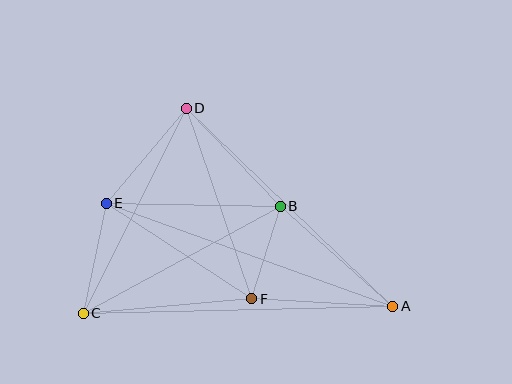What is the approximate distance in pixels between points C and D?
The distance between C and D is approximately 230 pixels.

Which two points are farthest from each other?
Points A and C are farthest from each other.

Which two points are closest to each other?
Points B and F are closest to each other.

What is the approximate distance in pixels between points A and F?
The distance between A and F is approximately 141 pixels.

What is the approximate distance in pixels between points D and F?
The distance between D and F is approximately 201 pixels.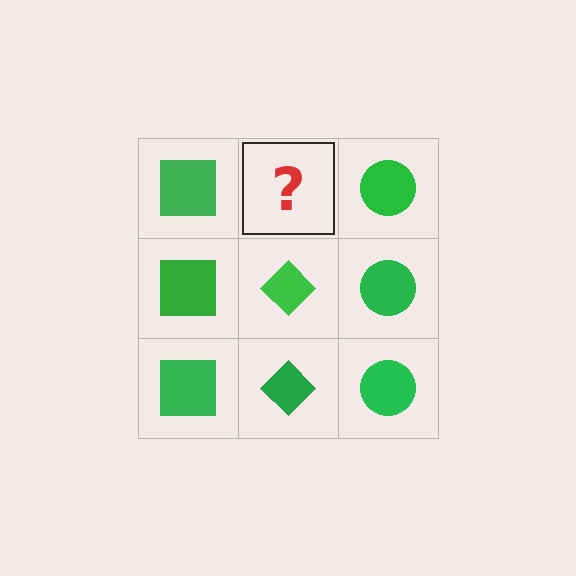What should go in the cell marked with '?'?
The missing cell should contain a green diamond.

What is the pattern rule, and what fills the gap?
The rule is that each column has a consistent shape. The gap should be filled with a green diamond.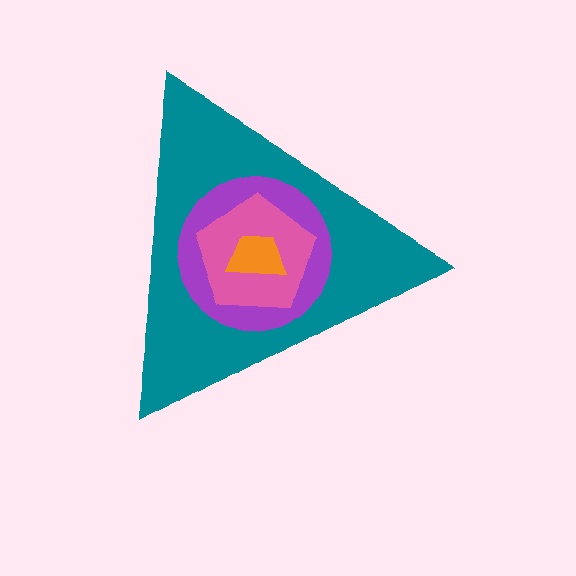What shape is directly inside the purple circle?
The pink pentagon.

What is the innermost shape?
The orange trapezoid.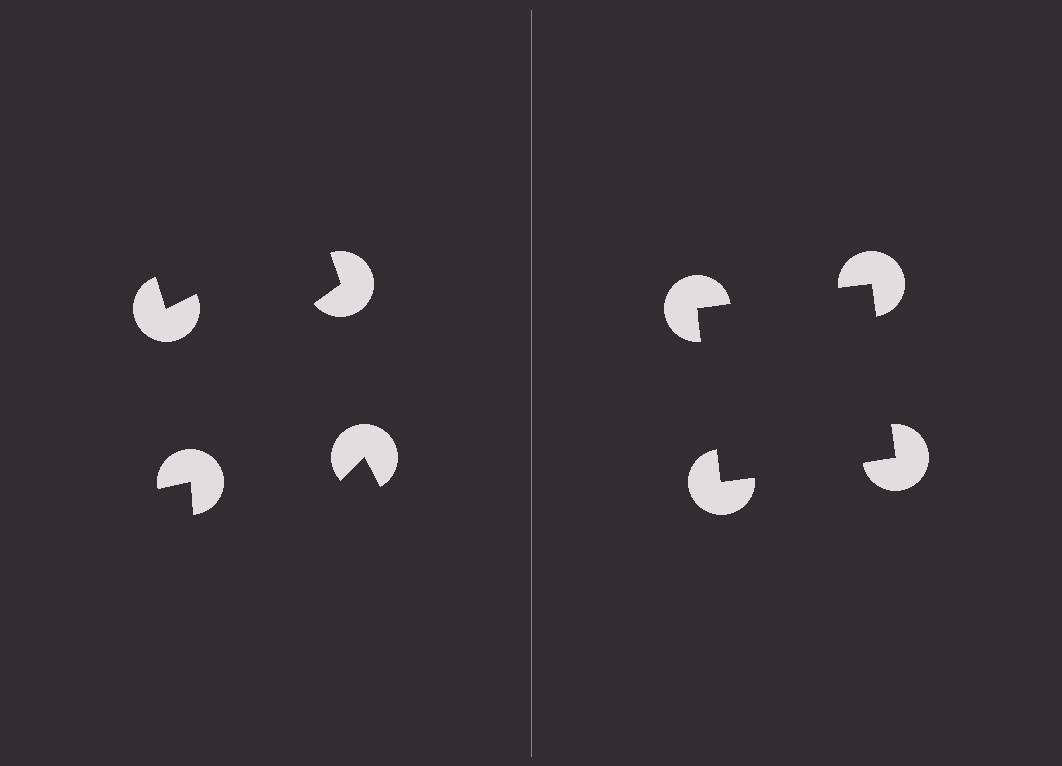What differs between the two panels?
The pac-man discs are positioned identically on both sides; only the wedge orientations differ. On the right they align to a square; on the left they are misaligned.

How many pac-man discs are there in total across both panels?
8 — 4 on each side.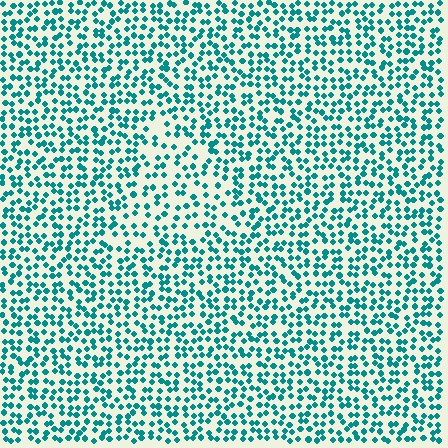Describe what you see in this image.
The image contains small teal elements arranged at two different densities. A triangle-shaped region is visible where the elements are less densely packed than the surrounding area.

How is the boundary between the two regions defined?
The boundary is defined by a change in element density (approximately 1.5x ratio). All elements are the same color, size, and shape.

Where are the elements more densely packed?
The elements are more densely packed outside the triangle boundary.